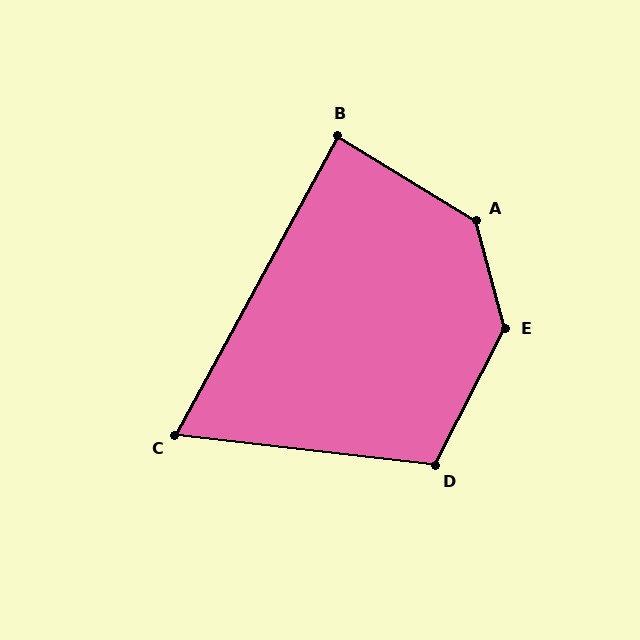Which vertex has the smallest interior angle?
C, at approximately 68 degrees.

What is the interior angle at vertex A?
Approximately 137 degrees (obtuse).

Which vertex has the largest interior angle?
E, at approximately 138 degrees.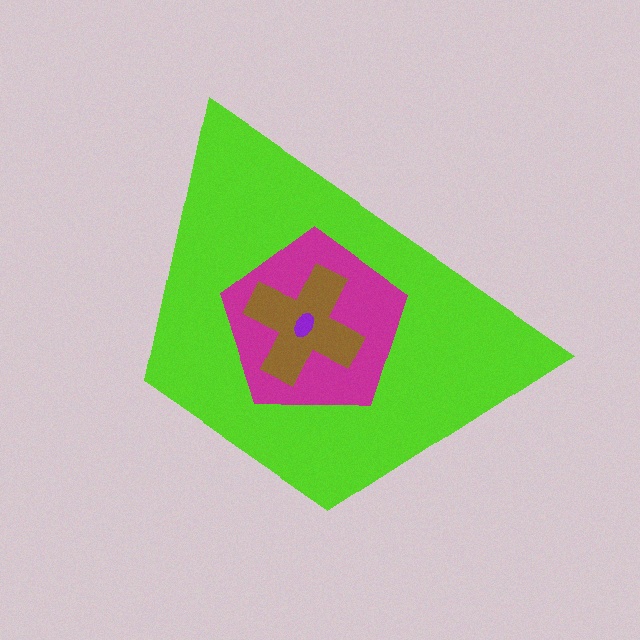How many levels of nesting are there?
4.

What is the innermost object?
The purple ellipse.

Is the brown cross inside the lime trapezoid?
Yes.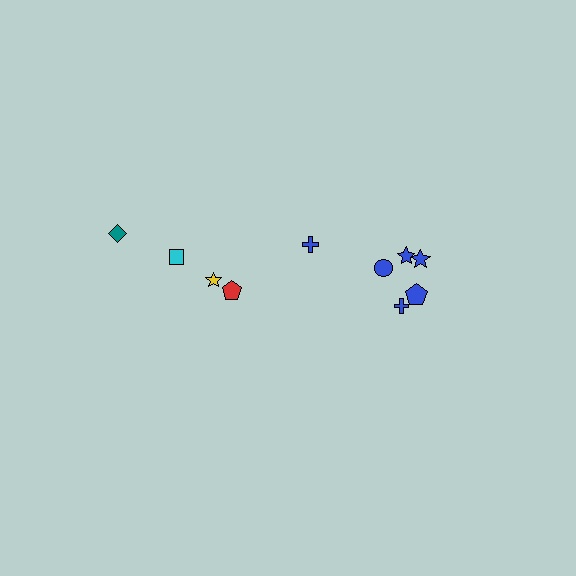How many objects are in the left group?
There are 4 objects.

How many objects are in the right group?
There are 6 objects.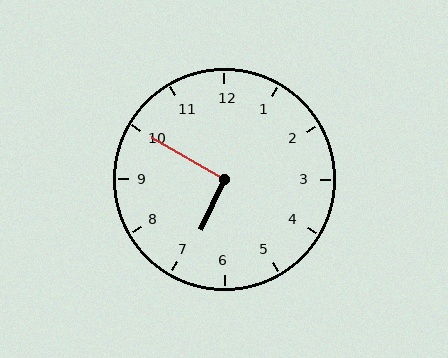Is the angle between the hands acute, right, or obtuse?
It is right.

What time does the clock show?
6:50.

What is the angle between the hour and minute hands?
Approximately 95 degrees.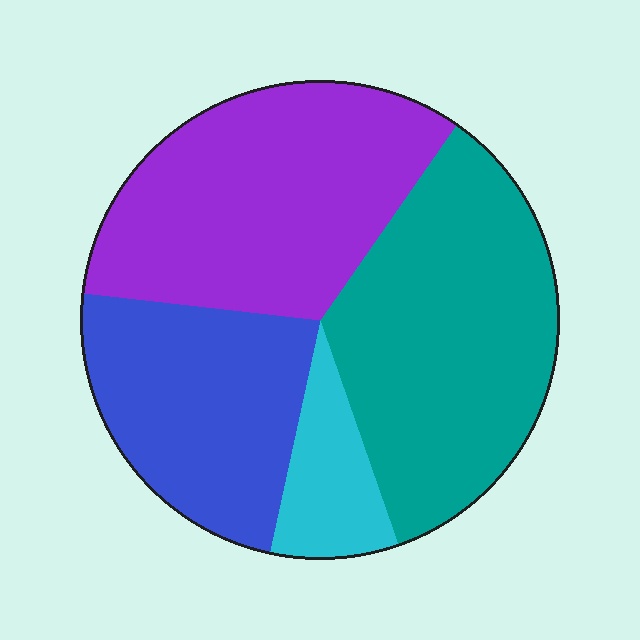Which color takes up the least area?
Cyan, at roughly 10%.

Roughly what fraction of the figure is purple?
Purple covers around 35% of the figure.